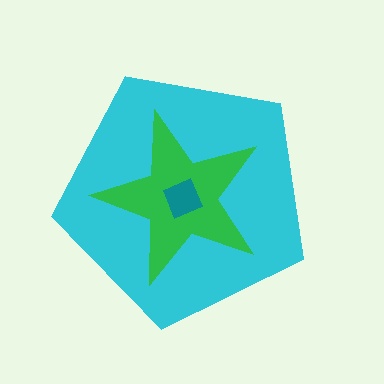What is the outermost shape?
The cyan pentagon.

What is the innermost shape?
The teal diamond.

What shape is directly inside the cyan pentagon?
The green star.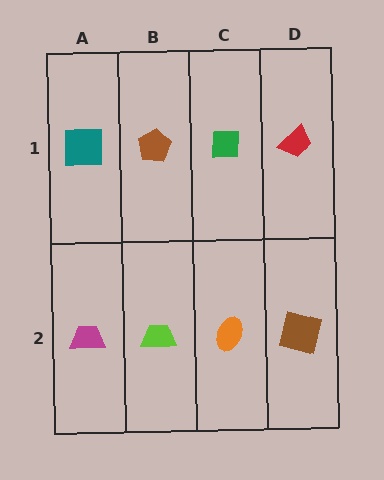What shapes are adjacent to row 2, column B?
A brown pentagon (row 1, column B), a magenta trapezoid (row 2, column A), an orange ellipse (row 2, column C).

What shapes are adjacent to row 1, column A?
A magenta trapezoid (row 2, column A), a brown pentagon (row 1, column B).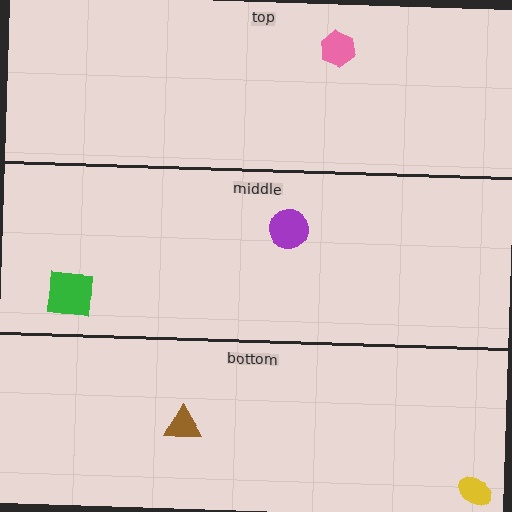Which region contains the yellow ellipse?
The bottom region.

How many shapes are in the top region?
1.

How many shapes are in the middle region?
2.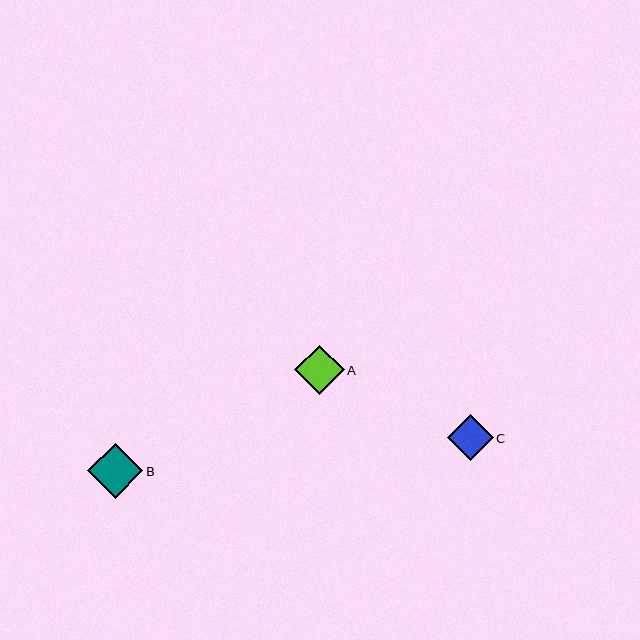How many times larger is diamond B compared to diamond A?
Diamond B is approximately 1.1 times the size of diamond A.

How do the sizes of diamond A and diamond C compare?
Diamond A and diamond C are approximately the same size.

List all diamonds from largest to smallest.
From largest to smallest: B, A, C.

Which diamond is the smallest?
Diamond C is the smallest with a size of approximately 46 pixels.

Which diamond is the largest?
Diamond B is the largest with a size of approximately 55 pixels.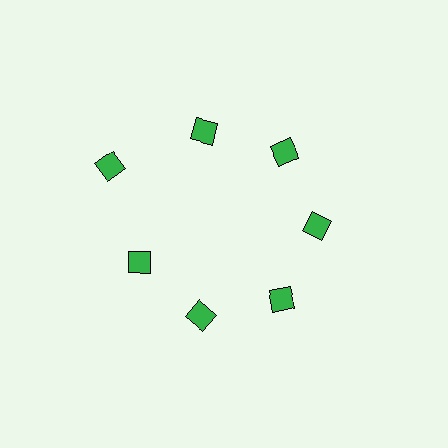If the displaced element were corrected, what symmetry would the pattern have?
It would have 7-fold rotational symmetry — the pattern would map onto itself every 51 degrees.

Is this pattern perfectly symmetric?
No. The 7 green diamonds are arranged in a ring, but one element near the 10 o'clock position is pushed outward from the center, breaking the 7-fold rotational symmetry.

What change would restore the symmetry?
The symmetry would be restored by moving it inward, back onto the ring so that all 7 diamonds sit at equal angles and equal distance from the center.